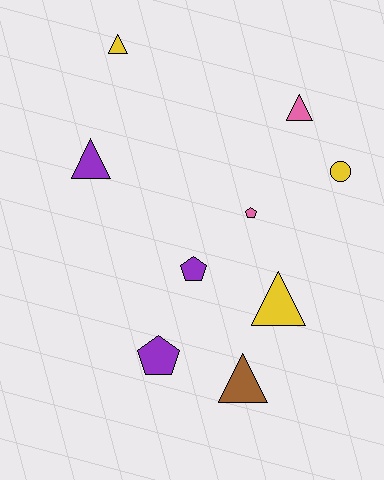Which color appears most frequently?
Purple, with 3 objects.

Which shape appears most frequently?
Triangle, with 5 objects.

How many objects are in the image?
There are 9 objects.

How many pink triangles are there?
There is 1 pink triangle.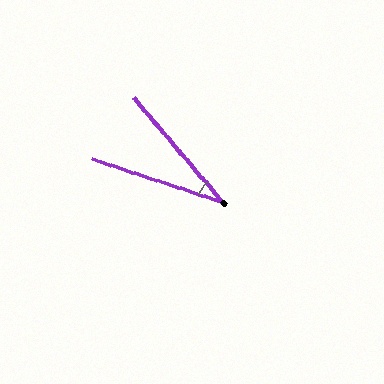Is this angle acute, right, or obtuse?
It is acute.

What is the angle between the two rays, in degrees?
Approximately 31 degrees.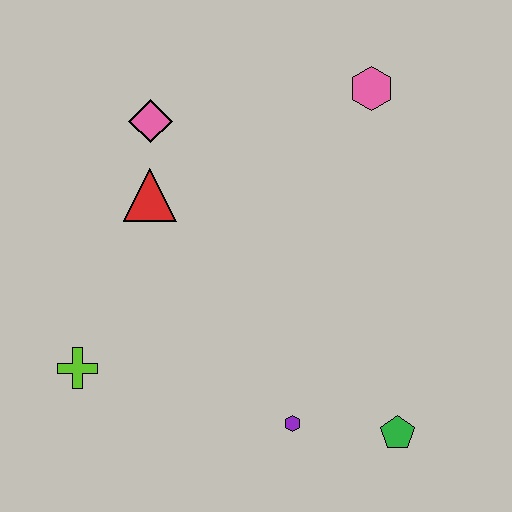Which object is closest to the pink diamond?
The red triangle is closest to the pink diamond.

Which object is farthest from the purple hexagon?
The pink hexagon is farthest from the purple hexagon.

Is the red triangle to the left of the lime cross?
No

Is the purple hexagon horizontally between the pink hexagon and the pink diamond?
Yes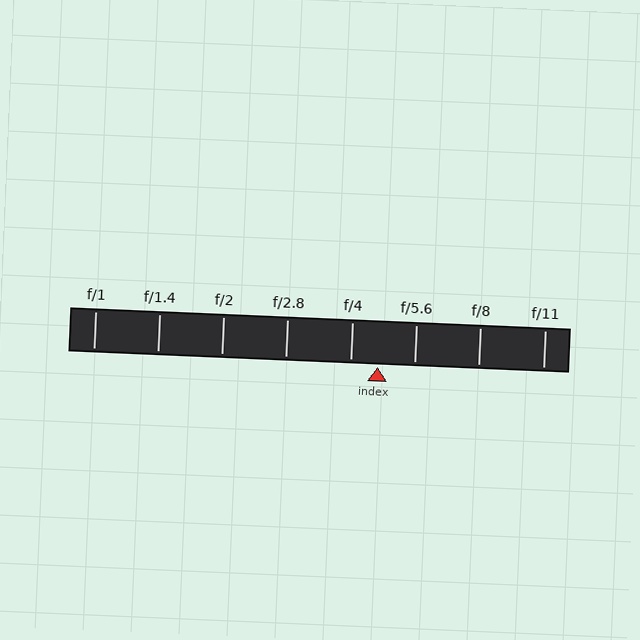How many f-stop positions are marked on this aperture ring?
There are 8 f-stop positions marked.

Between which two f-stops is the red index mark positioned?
The index mark is between f/4 and f/5.6.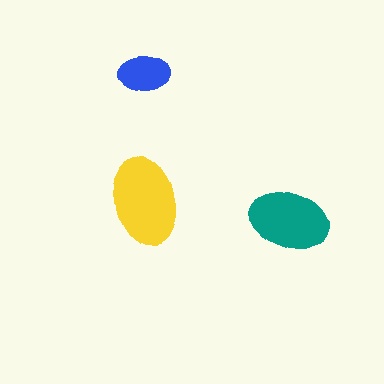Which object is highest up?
The blue ellipse is topmost.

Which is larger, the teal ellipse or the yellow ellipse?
The yellow one.